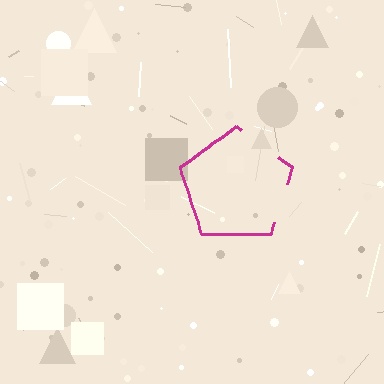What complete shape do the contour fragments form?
The contour fragments form a pentagon.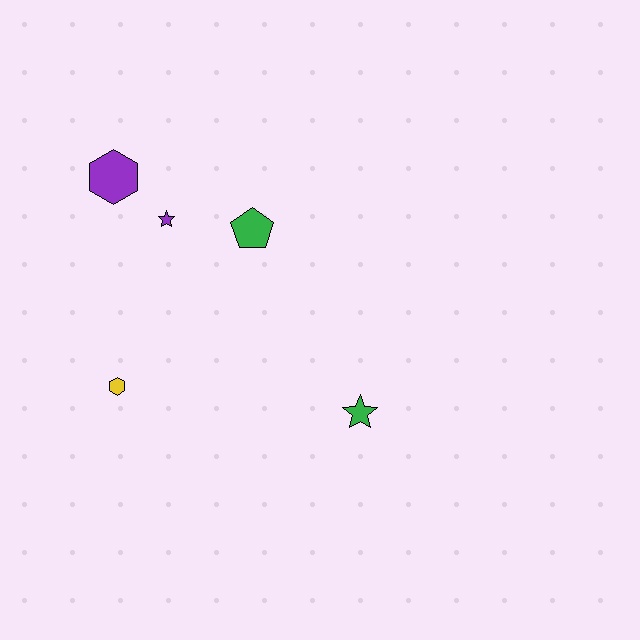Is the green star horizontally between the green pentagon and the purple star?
No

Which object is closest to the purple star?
The purple hexagon is closest to the purple star.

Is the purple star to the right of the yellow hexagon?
Yes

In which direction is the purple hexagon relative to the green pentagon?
The purple hexagon is to the left of the green pentagon.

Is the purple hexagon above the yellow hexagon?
Yes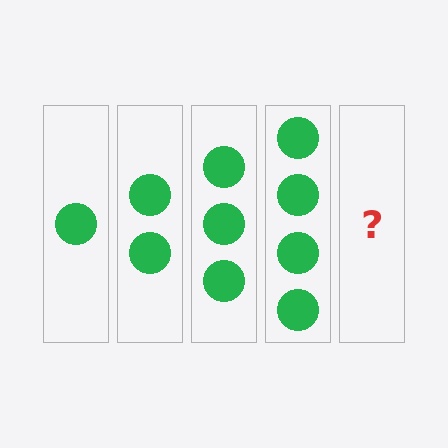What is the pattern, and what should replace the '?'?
The pattern is that each step adds one more circle. The '?' should be 5 circles.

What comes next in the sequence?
The next element should be 5 circles.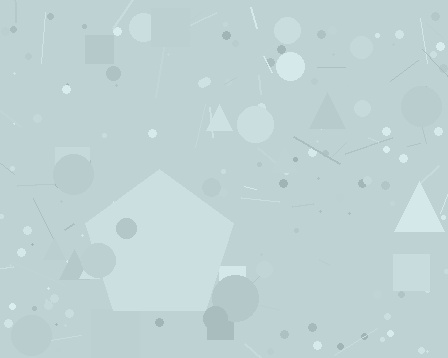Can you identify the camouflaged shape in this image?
The camouflaged shape is a pentagon.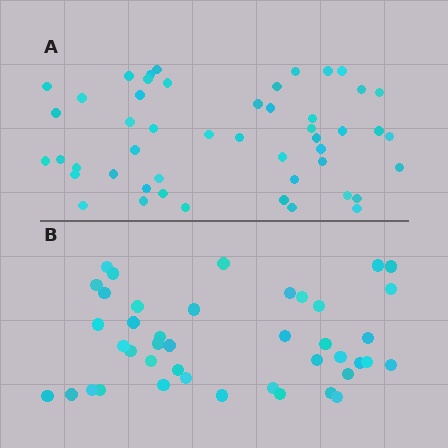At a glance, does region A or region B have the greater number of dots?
Region A (the top region) has more dots.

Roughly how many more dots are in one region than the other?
Region A has roughly 8 or so more dots than region B.